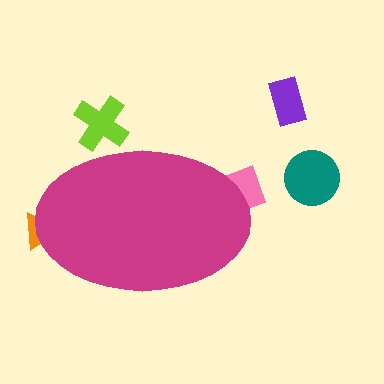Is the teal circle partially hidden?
No, the teal circle is fully visible.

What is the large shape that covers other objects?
A magenta ellipse.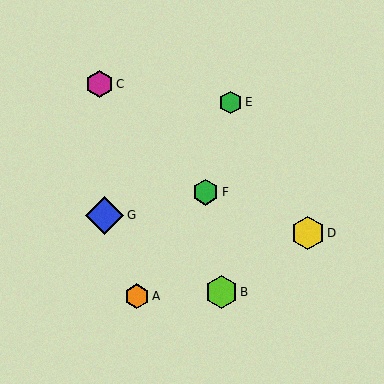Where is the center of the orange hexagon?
The center of the orange hexagon is at (137, 296).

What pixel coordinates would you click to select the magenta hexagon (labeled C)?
Click at (100, 84) to select the magenta hexagon C.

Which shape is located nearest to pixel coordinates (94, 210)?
The blue diamond (labeled G) at (104, 215) is nearest to that location.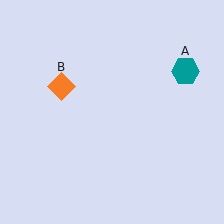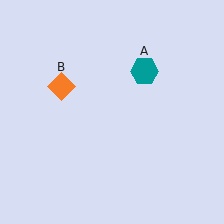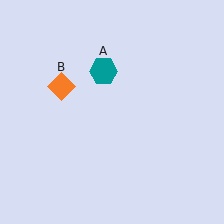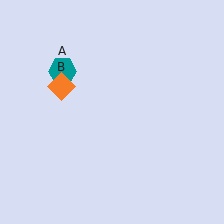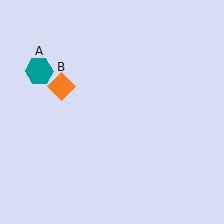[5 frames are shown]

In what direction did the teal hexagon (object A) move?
The teal hexagon (object A) moved left.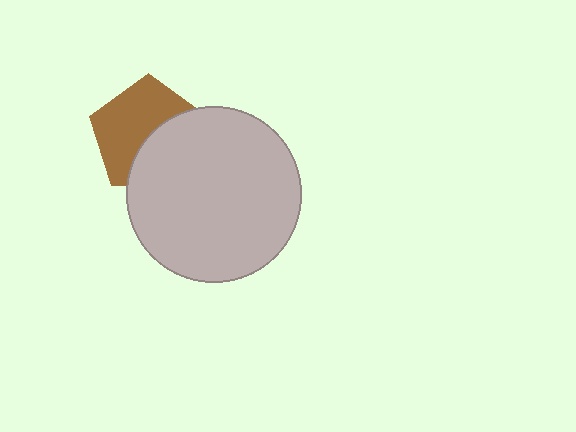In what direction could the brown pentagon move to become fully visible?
The brown pentagon could move toward the upper-left. That would shift it out from behind the light gray circle entirely.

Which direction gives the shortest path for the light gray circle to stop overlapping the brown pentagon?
Moving toward the lower-right gives the shortest separation.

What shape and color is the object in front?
The object in front is a light gray circle.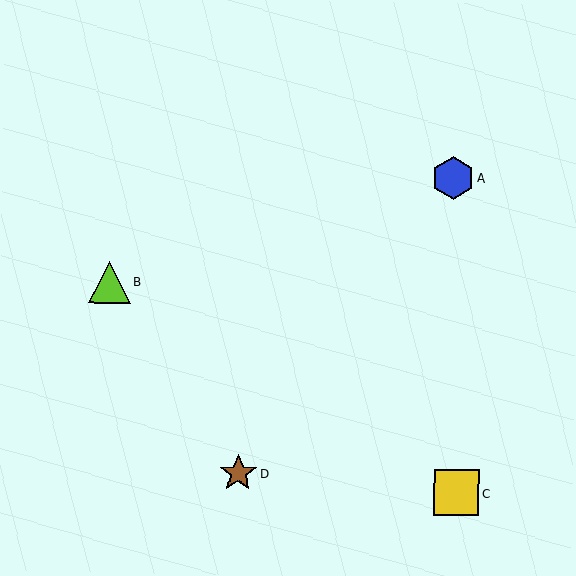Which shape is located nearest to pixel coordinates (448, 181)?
The blue hexagon (labeled A) at (453, 178) is nearest to that location.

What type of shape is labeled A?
Shape A is a blue hexagon.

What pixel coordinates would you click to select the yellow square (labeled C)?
Click at (456, 493) to select the yellow square C.